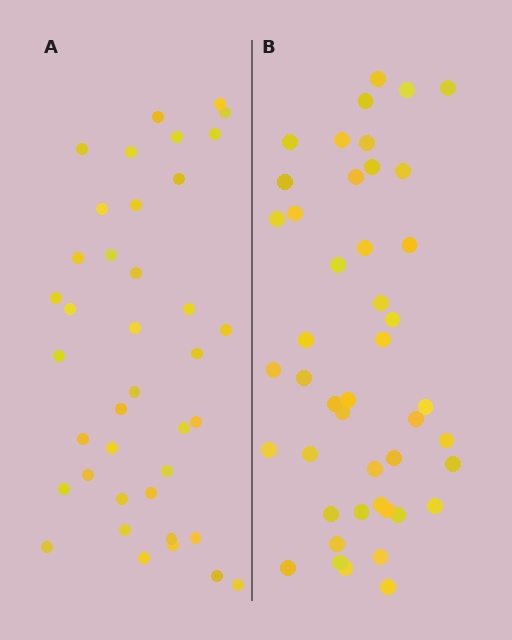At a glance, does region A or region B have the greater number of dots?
Region B (the right region) has more dots.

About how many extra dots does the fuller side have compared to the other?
Region B has about 6 more dots than region A.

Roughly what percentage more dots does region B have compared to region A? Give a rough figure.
About 15% more.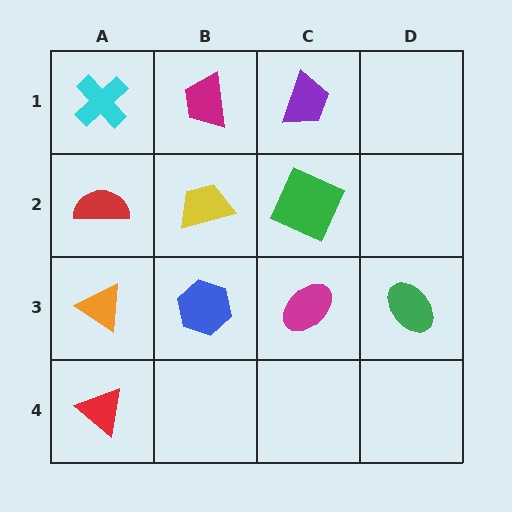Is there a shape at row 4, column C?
No, that cell is empty.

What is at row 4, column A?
A red triangle.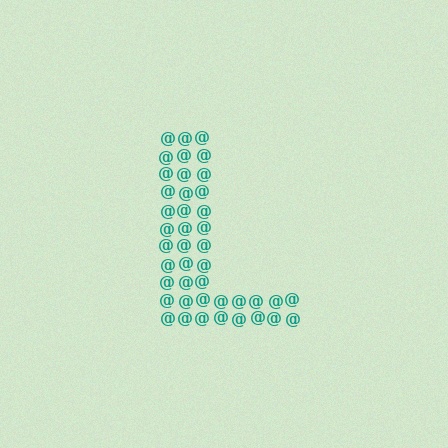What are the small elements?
The small elements are at signs.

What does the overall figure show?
The overall figure shows the letter L.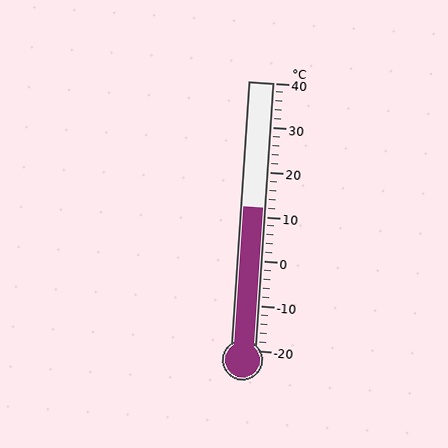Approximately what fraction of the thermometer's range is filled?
The thermometer is filled to approximately 55% of its range.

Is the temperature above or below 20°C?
The temperature is below 20°C.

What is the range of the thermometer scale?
The thermometer scale ranges from -20°C to 40°C.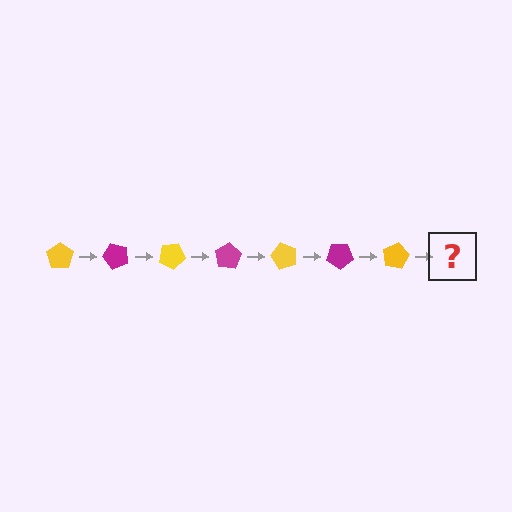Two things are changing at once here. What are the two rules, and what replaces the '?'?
The two rules are that it rotates 50 degrees each step and the color cycles through yellow and magenta. The '?' should be a magenta pentagon, rotated 350 degrees from the start.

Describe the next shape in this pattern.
It should be a magenta pentagon, rotated 350 degrees from the start.